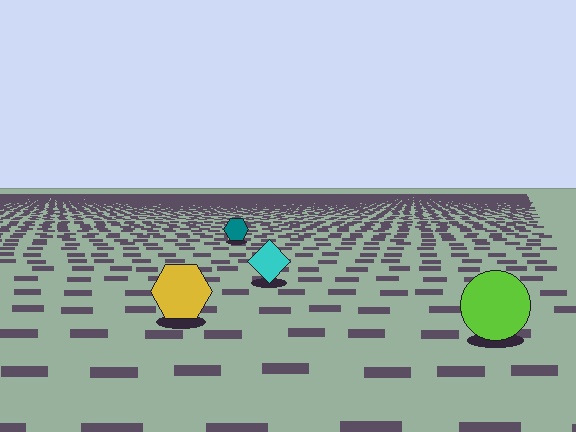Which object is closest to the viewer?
The lime circle is closest. The texture marks near it are larger and more spread out.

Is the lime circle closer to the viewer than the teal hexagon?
Yes. The lime circle is closer — you can tell from the texture gradient: the ground texture is coarser near it.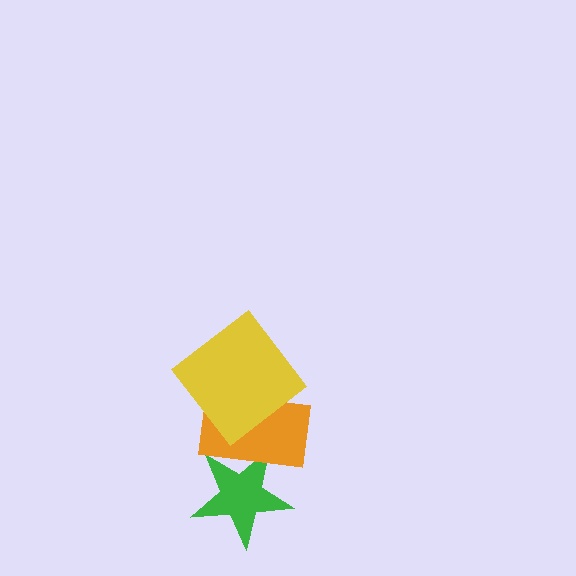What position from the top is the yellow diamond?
The yellow diamond is 1st from the top.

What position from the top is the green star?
The green star is 3rd from the top.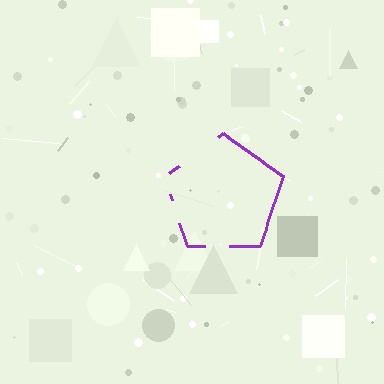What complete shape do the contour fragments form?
The contour fragments form a pentagon.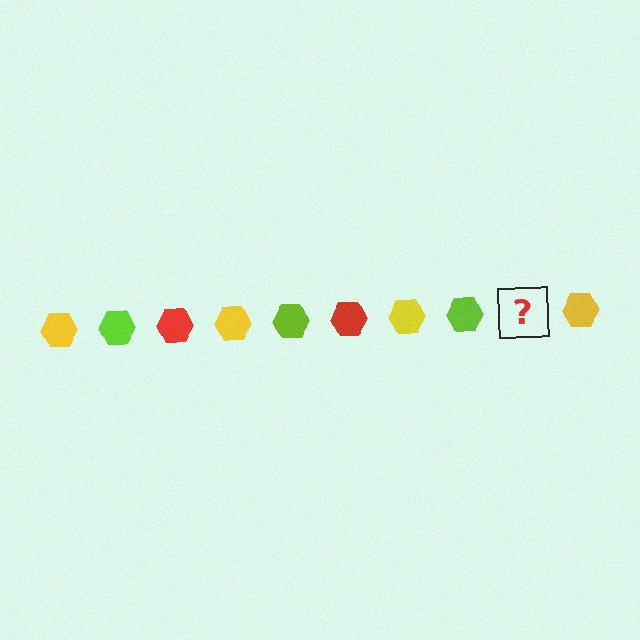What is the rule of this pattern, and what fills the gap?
The rule is that the pattern cycles through yellow, lime, red hexagons. The gap should be filled with a red hexagon.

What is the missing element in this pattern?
The missing element is a red hexagon.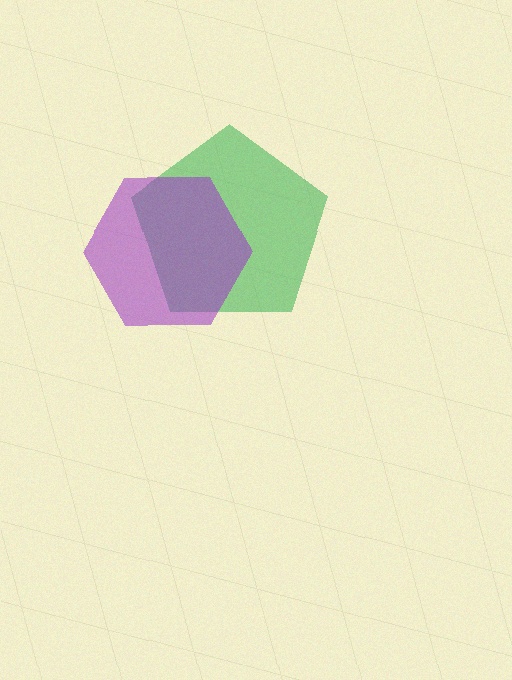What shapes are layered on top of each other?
The layered shapes are: a green pentagon, a purple hexagon.